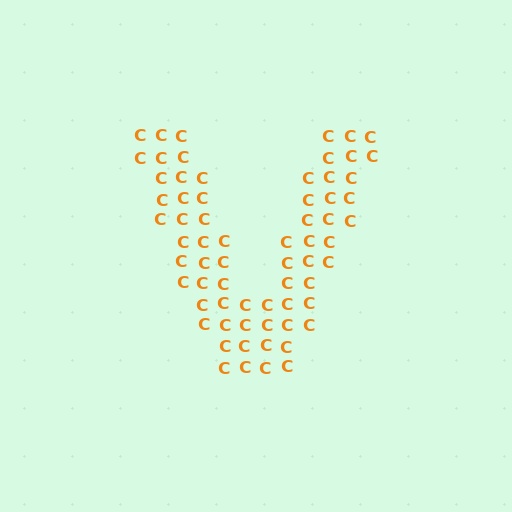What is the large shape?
The large shape is the letter V.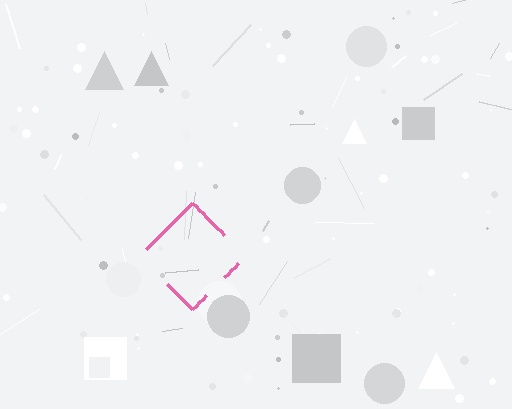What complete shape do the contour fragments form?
The contour fragments form a diamond.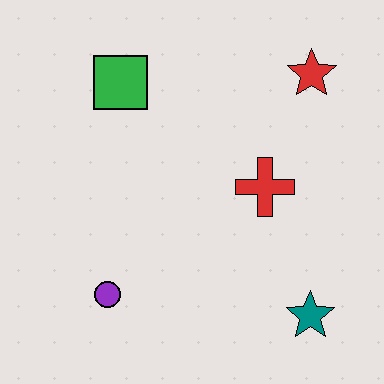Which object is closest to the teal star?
The red cross is closest to the teal star.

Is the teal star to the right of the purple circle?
Yes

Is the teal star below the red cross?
Yes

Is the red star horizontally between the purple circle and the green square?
No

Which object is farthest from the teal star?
The green square is farthest from the teal star.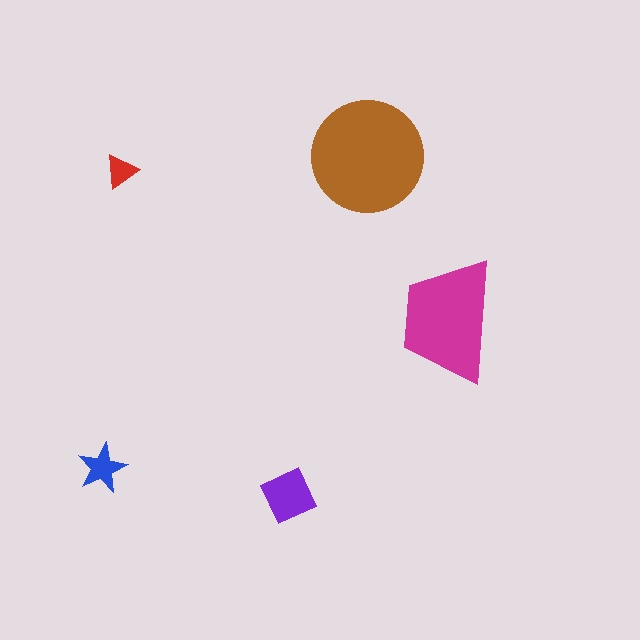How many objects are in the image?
There are 5 objects in the image.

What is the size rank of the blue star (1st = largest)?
4th.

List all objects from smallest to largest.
The red triangle, the blue star, the purple diamond, the magenta trapezoid, the brown circle.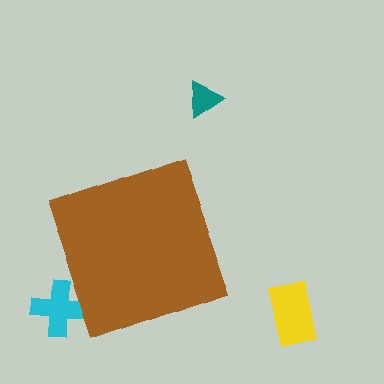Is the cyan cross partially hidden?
Yes, the cyan cross is partially hidden behind the brown diamond.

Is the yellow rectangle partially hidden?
No, the yellow rectangle is fully visible.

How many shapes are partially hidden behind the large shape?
1 shape is partially hidden.